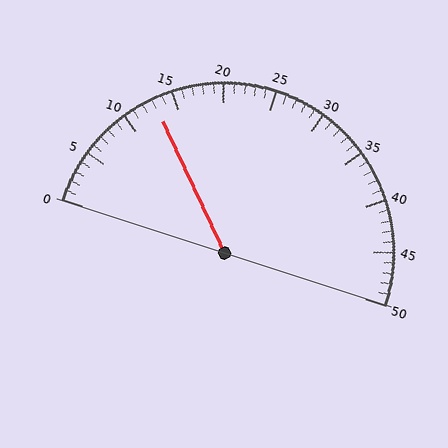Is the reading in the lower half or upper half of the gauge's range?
The reading is in the lower half of the range (0 to 50).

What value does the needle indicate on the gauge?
The needle indicates approximately 13.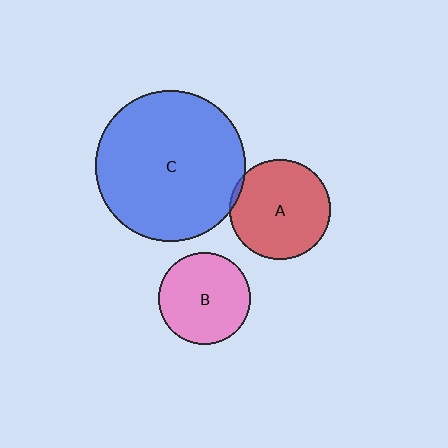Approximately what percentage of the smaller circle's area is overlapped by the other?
Approximately 5%.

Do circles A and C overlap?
Yes.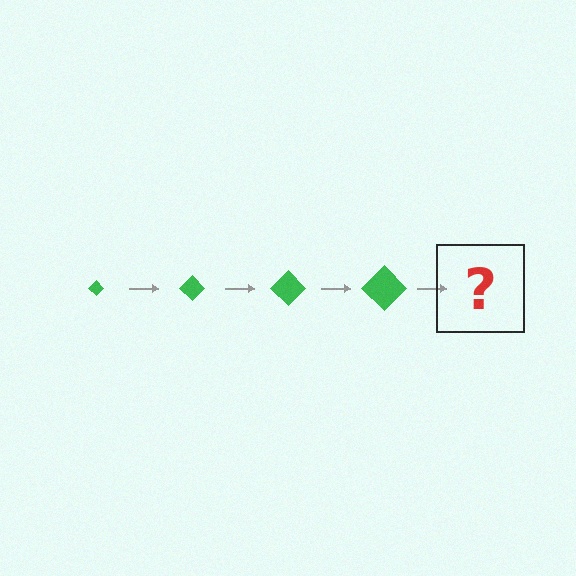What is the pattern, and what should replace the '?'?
The pattern is that the diamond gets progressively larger each step. The '?' should be a green diamond, larger than the previous one.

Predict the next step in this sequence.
The next step is a green diamond, larger than the previous one.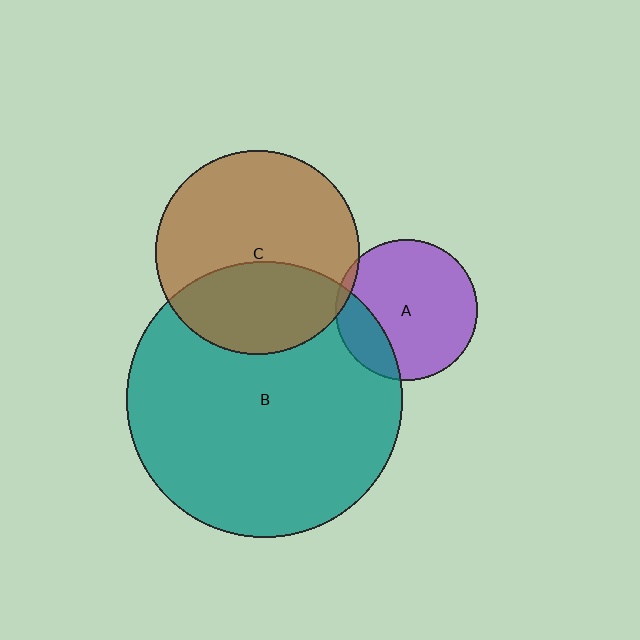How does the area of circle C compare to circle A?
Approximately 2.1 times.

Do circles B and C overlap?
Yes.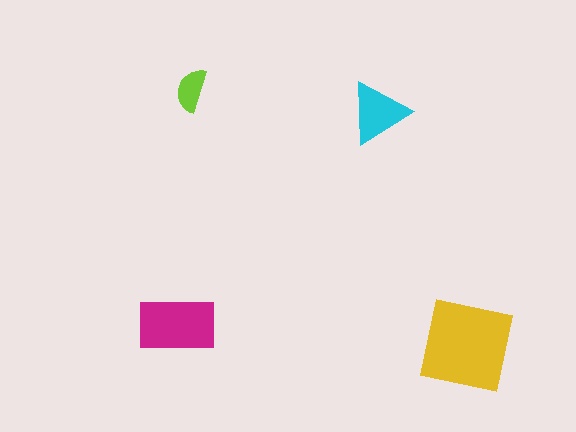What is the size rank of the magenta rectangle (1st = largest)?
2nd.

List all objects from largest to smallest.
The yellow square, the magenta rectangle, the cyan triangle, the lime semicircle.